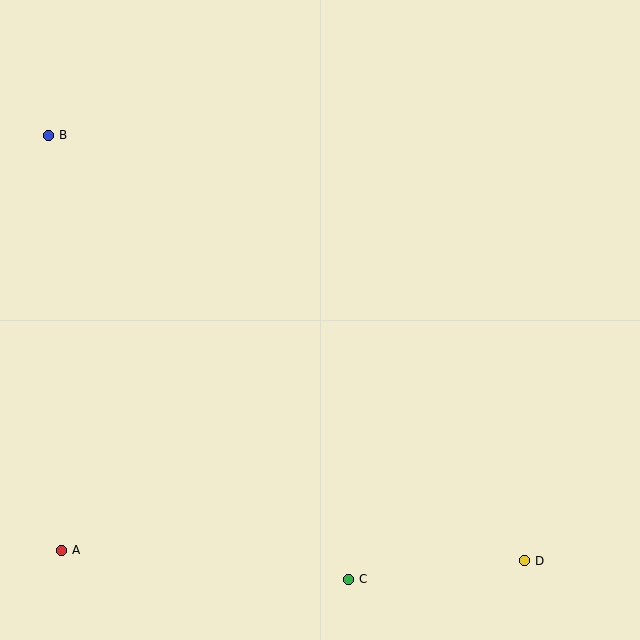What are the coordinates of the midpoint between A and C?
The midpoint between A and C is at (205, 565).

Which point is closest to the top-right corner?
Point D is closest to the top-right corner.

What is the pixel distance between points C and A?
The distance between C and A is 288 pixels.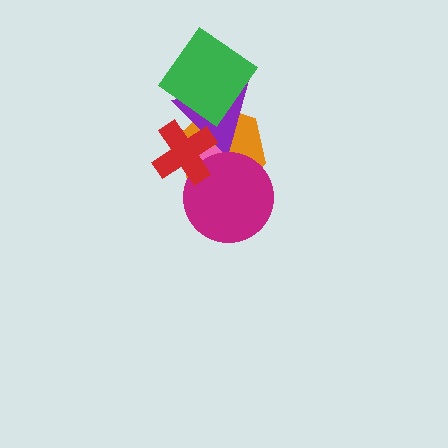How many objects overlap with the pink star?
4 objects overlap with the pink star.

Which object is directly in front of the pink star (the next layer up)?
The purple triangle is directly in front of the pink star.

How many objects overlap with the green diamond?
1 object overlaps with the green diamond.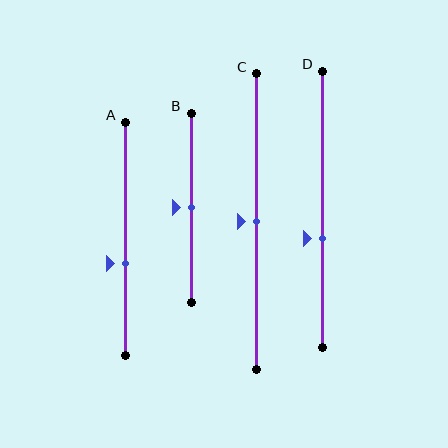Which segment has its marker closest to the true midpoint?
Segment B has its marker closest to the true midpoint.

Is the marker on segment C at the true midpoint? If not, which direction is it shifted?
Yes, the marker on segment C is at the true midpoint.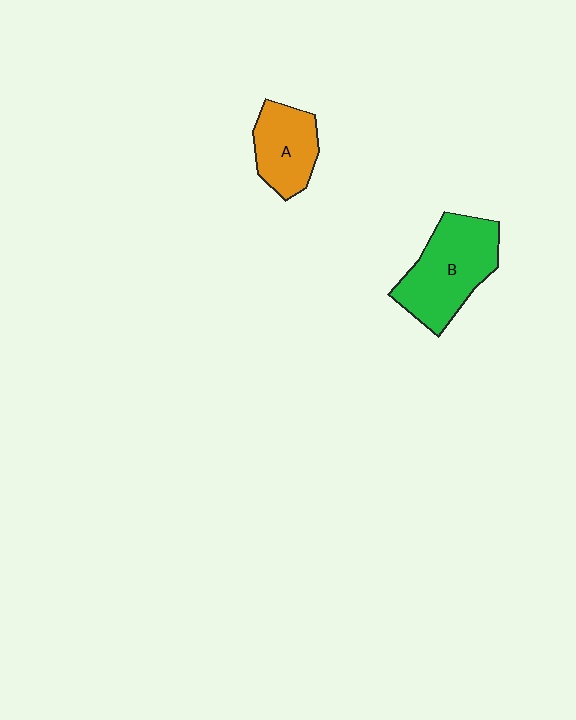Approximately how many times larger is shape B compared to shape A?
Approximately 1.5 times.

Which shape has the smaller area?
Shape A (orange).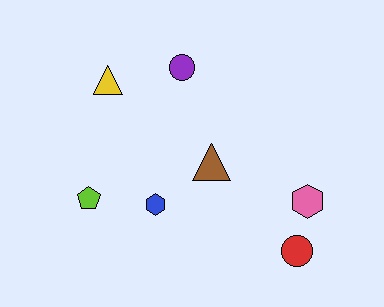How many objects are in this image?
There are 7 objects.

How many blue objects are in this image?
There is 1 blue object.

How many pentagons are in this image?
There is 1 pentagon.